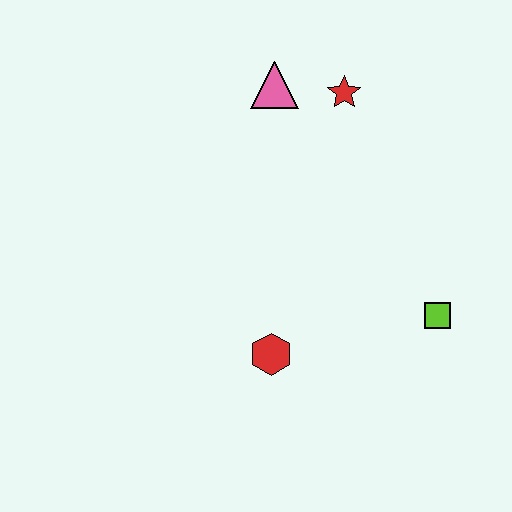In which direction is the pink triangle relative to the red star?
The pink triangle is to the left of the red star.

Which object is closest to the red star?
The pink triangle is closest to the red star.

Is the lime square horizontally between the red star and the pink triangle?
No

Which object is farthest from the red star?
The red hexagon is farthest from the red star.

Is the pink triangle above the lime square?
Yes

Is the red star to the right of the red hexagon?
Yes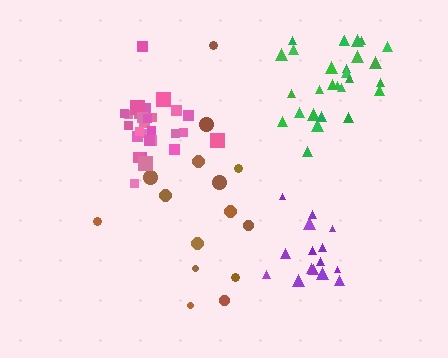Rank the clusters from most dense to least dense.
pink, purple, green, brown.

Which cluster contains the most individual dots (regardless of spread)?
Green (28).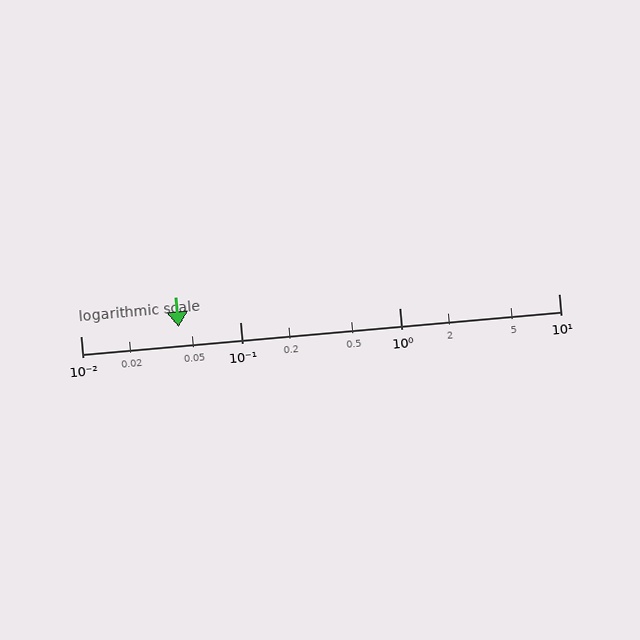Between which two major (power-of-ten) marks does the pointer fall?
The pointer is between 0.01 and 0.1.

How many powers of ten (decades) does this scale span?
The scale spans 3 decades, from 0.01 to 10.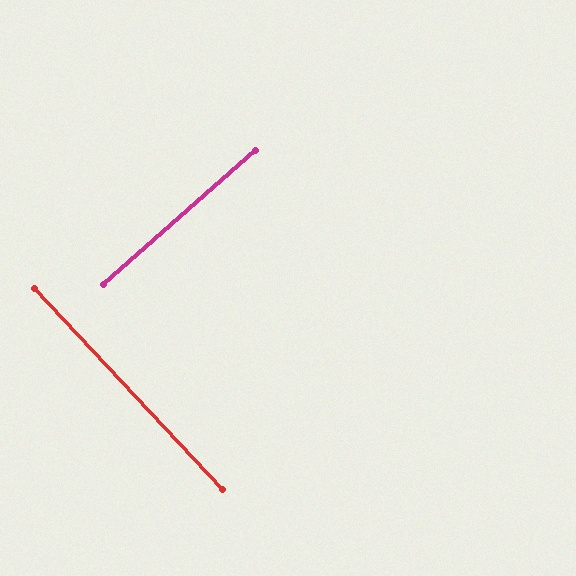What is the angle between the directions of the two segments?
Approximately 89 degrees.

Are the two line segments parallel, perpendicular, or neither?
Perpendicular — they meet at approximately 89°.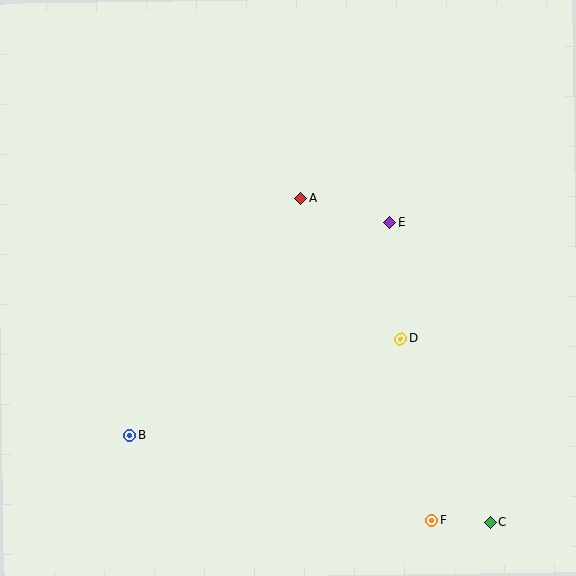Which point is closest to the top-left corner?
Point A is closest to the top-left corner.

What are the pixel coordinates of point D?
Point D is at (400, 339).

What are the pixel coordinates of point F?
Point F is at (432, 521).